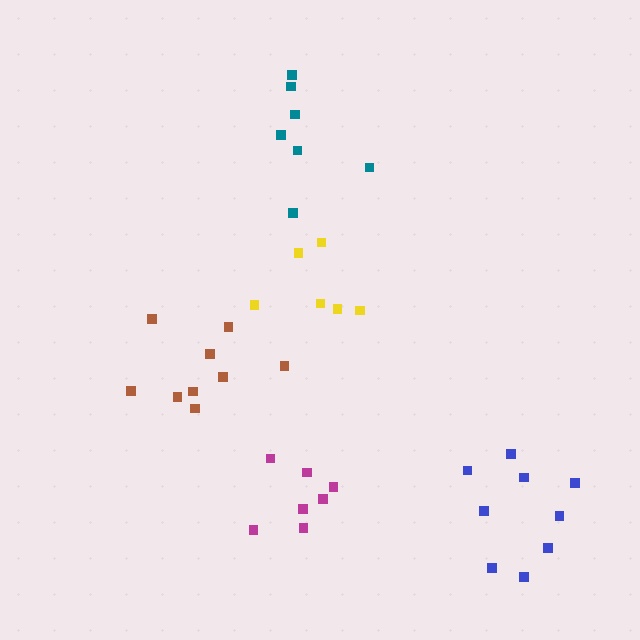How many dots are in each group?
Group 1: 7 dots, Group 2: 7 dots, Group 3: 9 dots, Group 4: 6 dots, Group 5: 9 dots (38 total).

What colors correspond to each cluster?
The clusters are colored: magenta, teal, brown, yellow, blue.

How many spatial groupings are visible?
There are 5 spatial groupings.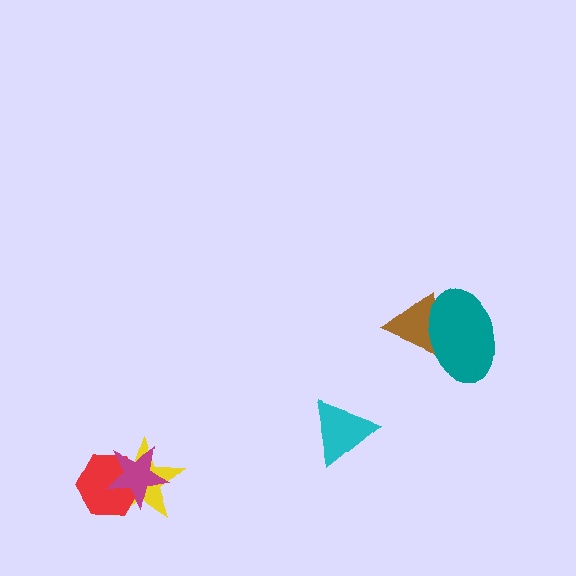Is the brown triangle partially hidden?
Yes, it is partially covered by another shape.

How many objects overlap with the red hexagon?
2 objects overlap with the red hexagon.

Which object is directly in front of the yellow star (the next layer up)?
The red hexagon is directly in front of the yellow star.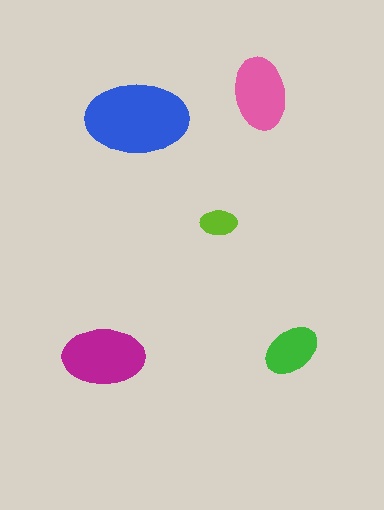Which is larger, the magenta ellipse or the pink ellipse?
The magenta one.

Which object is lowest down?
The magenta ellipse is bottommost.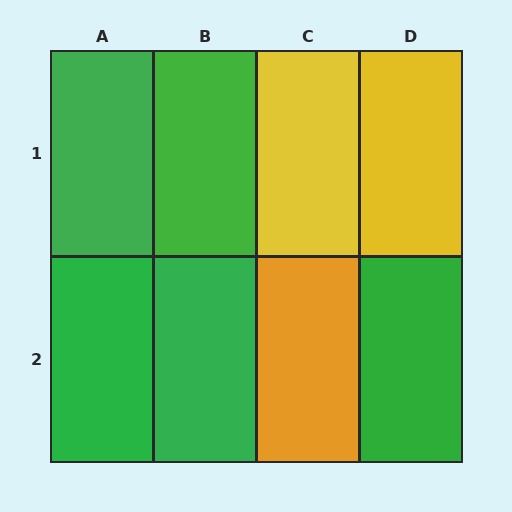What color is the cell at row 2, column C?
Orange.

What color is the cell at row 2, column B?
Green.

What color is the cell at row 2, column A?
Green.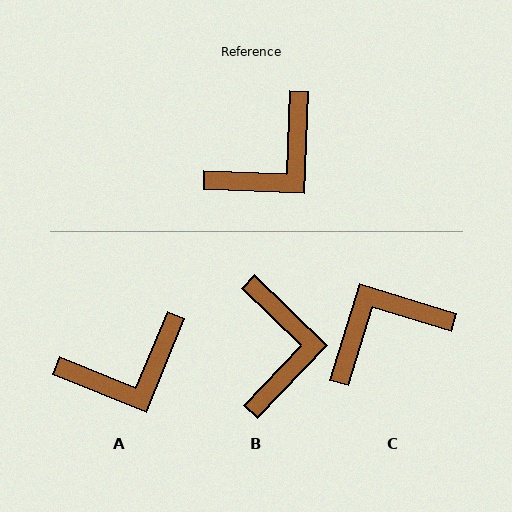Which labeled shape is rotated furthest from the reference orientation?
C, about 165 degrees away.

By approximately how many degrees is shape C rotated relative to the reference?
Approximately 165 degrees counter-clockwise.